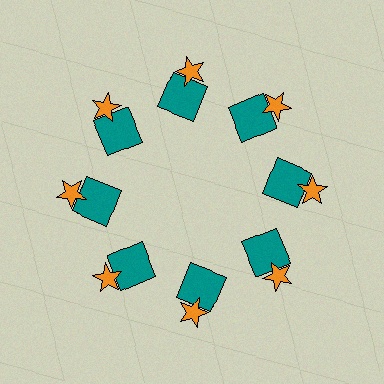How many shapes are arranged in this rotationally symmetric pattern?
There are 16 shapes, arranged in 8 groups of 2.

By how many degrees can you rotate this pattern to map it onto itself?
The pattern maps onto itself every 45 degrees of rotation.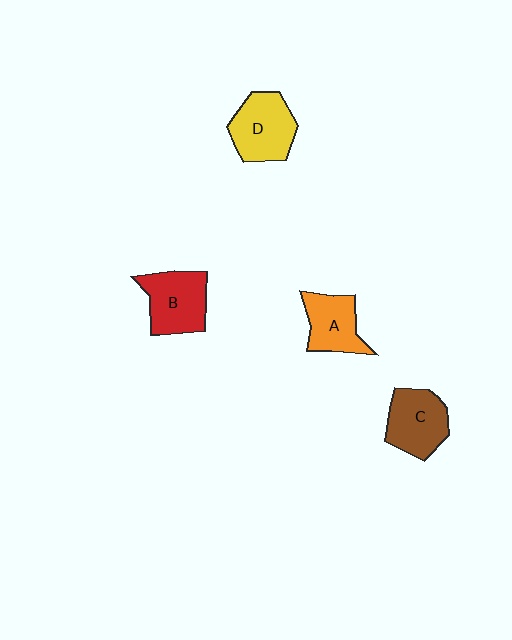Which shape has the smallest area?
Shape A (orange).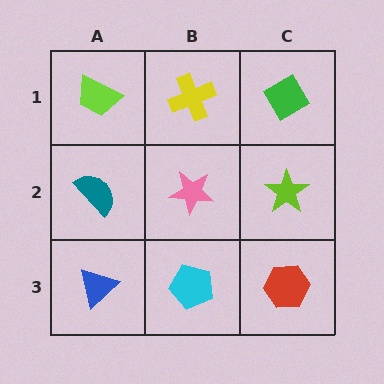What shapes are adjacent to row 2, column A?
A lime trapezoid (row 1, column A), a blue triangle (row 3, column A), a pink star (row 2, column B).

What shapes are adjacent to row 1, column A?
A teal semicircle (row 2, column A), a yellow cross (row 1, column B).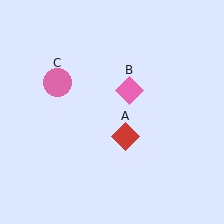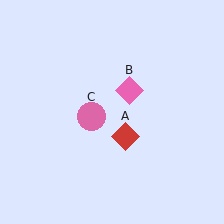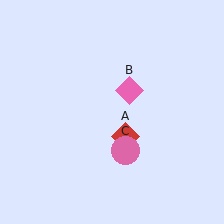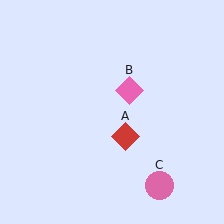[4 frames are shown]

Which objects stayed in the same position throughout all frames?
Red diamond (object A) and pink diamond (object B) remained stationary.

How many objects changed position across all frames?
1 object changed position: pink circle (object C).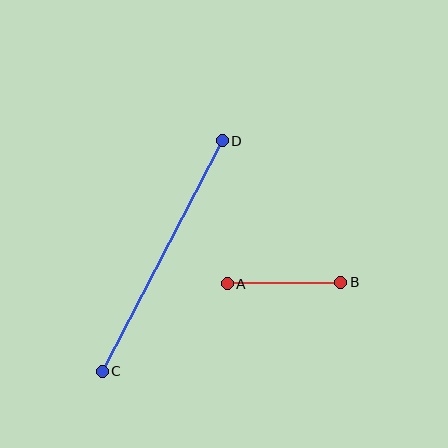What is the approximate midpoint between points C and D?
The midpoint is at approximately (162, 256) pixels.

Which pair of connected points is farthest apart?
Points C and D are farthest apart.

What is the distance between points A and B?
The distance is approximately 113 pixels.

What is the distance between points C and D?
The distance is approximately 260 pixels.